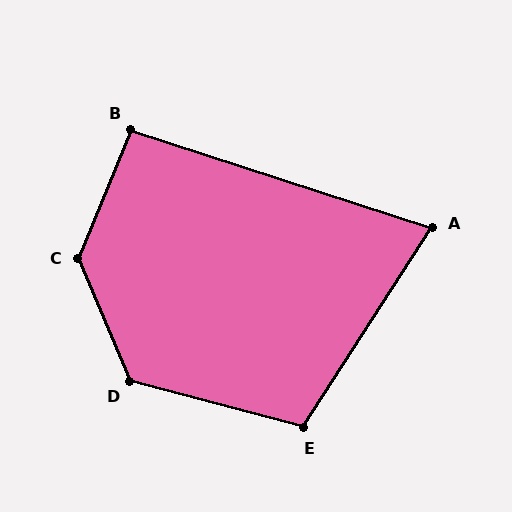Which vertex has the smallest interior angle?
A, at approximately 75 degrees.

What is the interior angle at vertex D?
Approximately 128 degrees (obtuse).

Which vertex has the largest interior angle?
C, at approximately 135 degrees.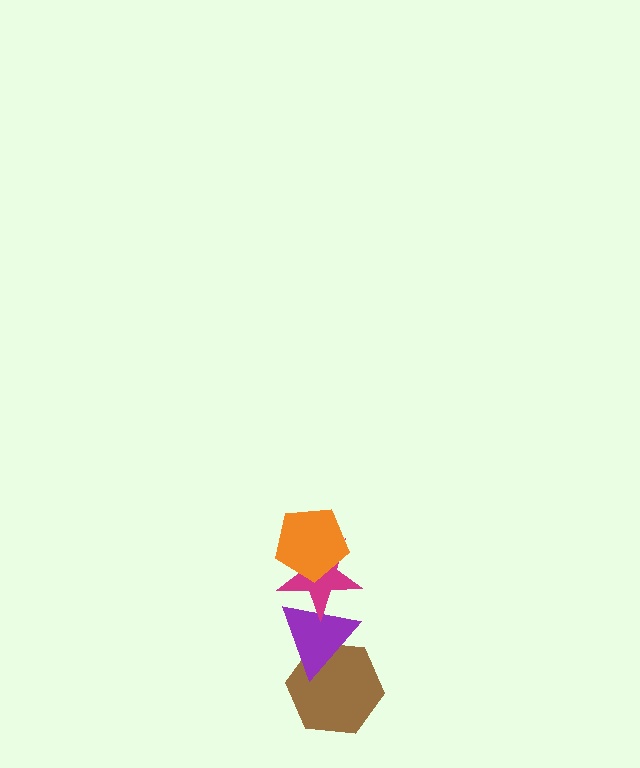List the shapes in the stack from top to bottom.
From top to bottom: the orange pentagon, the magenta star, the purple triangle, the brown hexagon.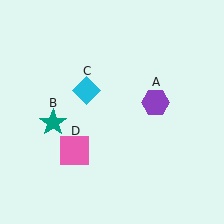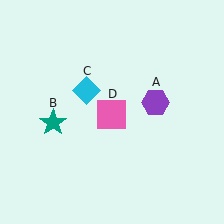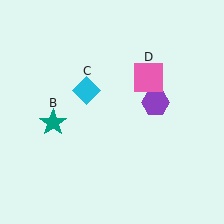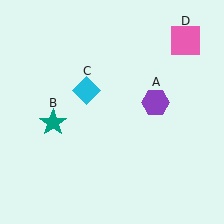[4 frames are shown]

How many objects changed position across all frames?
1 object changed position: pink square (object D).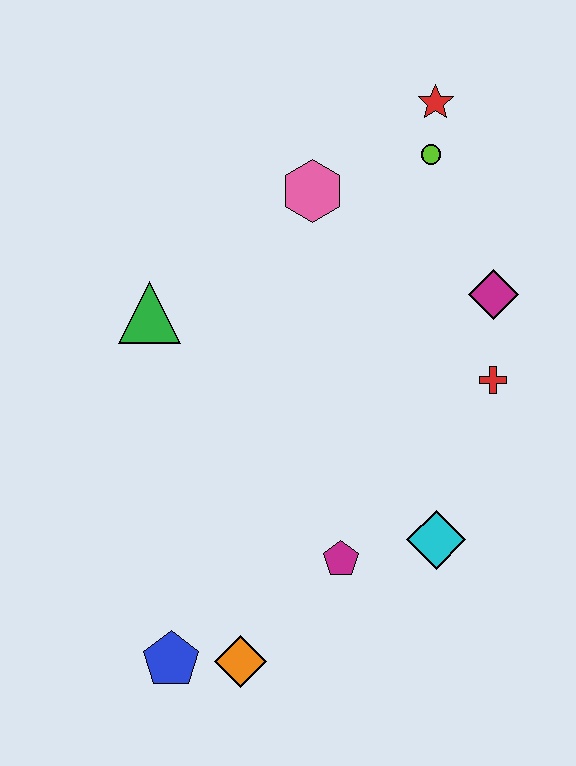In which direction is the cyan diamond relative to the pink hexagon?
The cyan diamond is below the pink hexagon.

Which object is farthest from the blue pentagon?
The red star is farthest from the blue pentagon.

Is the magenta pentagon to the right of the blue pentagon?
Yes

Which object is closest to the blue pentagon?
The orange diamond is closest to the blue pentagon.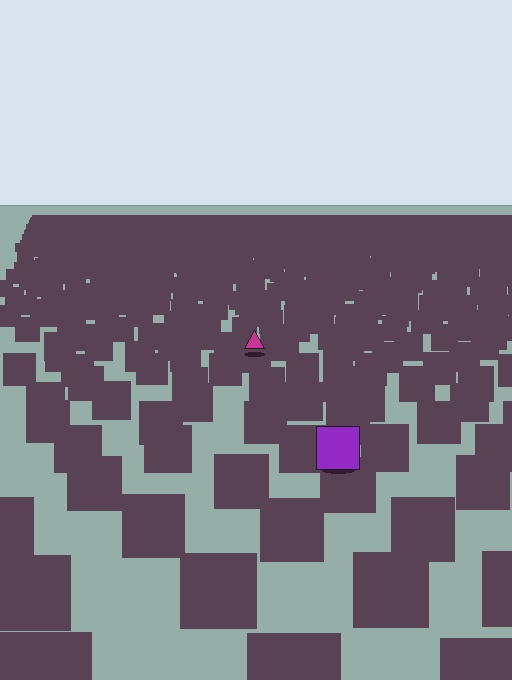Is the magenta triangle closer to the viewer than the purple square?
No. The purple square is closer — you can tell from the texture gradient: the ground texture is coarser near it.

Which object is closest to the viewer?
The purple square is closest. The texture marks near it are larger and more spread out.